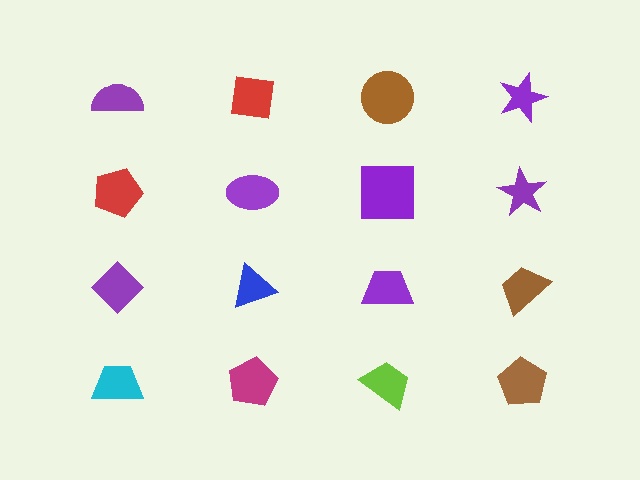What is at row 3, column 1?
A purple diamond.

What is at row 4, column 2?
A magenta pentagon.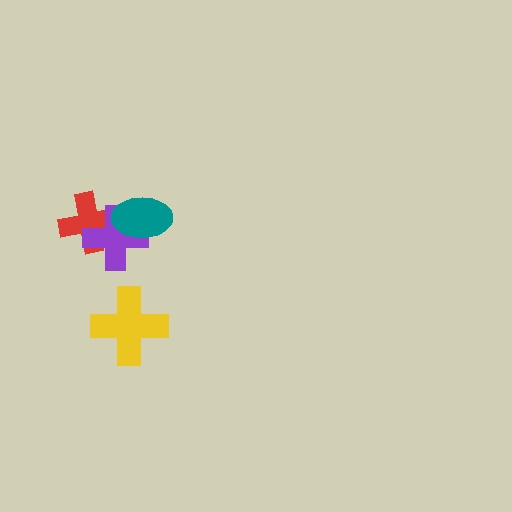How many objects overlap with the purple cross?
2 objects overlap with the purple cross.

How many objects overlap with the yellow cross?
0 objects overlap with the yellow cross.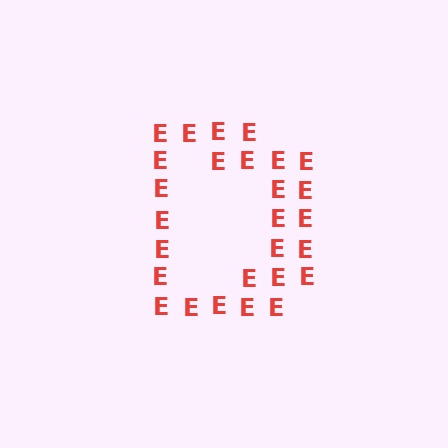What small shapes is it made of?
It is made of small letter E's.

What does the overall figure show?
The overall figure shows the letter D.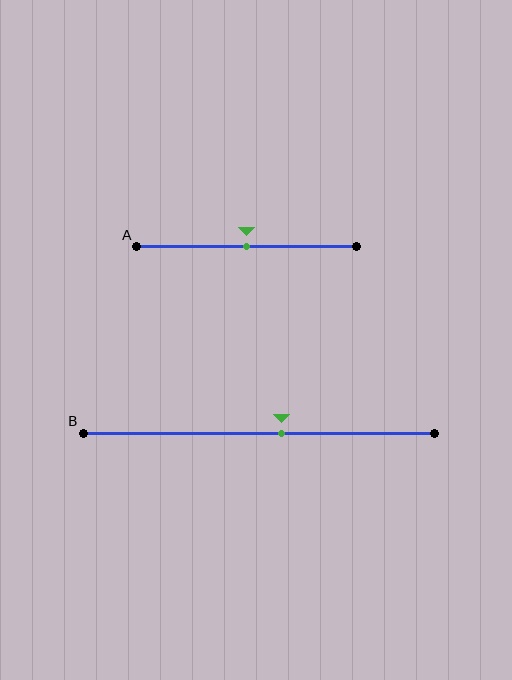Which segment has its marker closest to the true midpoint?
Segment A has its marker closest to the true midpoint.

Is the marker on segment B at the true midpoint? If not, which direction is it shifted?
No, the marker on segment B is shifted to the right by about 6% of the segment length.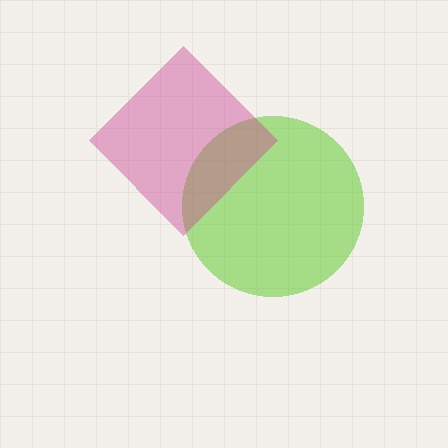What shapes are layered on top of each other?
The layered shapes are: a lime circle, a magenta diamond.